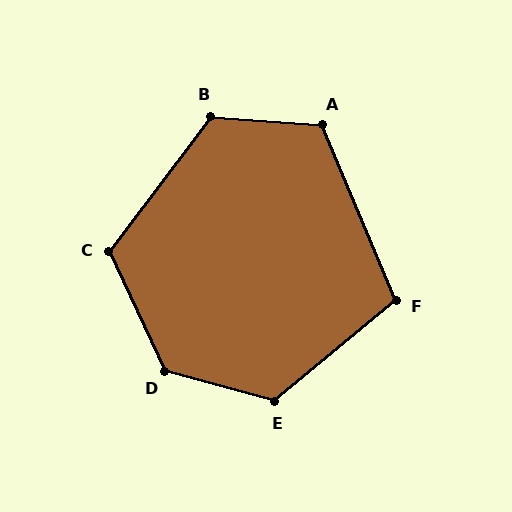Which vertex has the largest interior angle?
D, at approximately 130 degrees.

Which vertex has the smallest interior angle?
F, at approximately 107 degrees.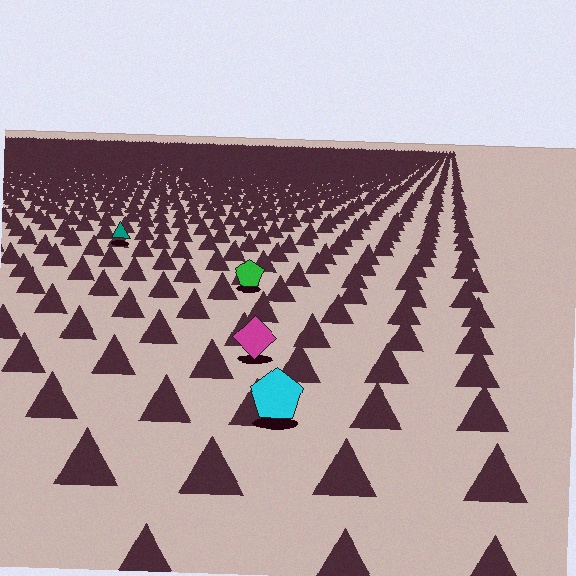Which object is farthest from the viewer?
The teal triangle is farthest from the viewer. It appears smaller and the ground texture around it is denser.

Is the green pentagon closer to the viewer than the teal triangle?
Yes. The green pentagon is closer — you can tell from the texture gradient: the ground texture is coarser near it.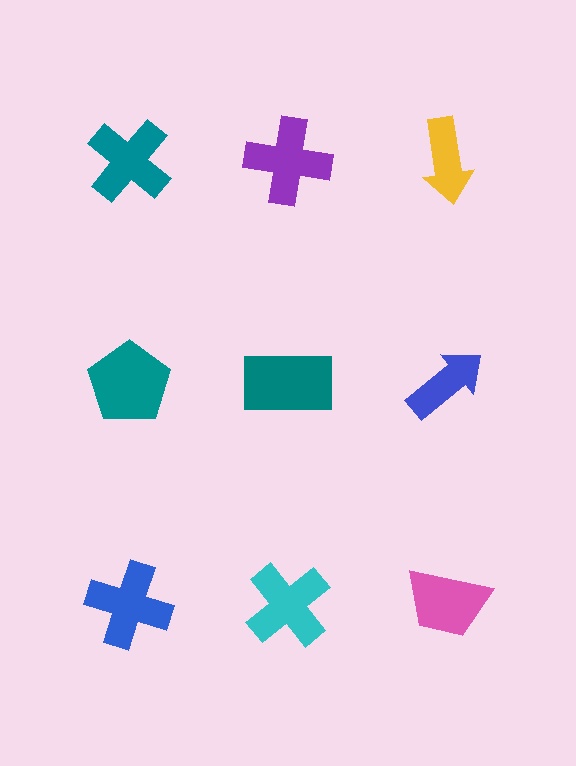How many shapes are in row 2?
3 shapes.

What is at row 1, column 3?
A yellow arrow.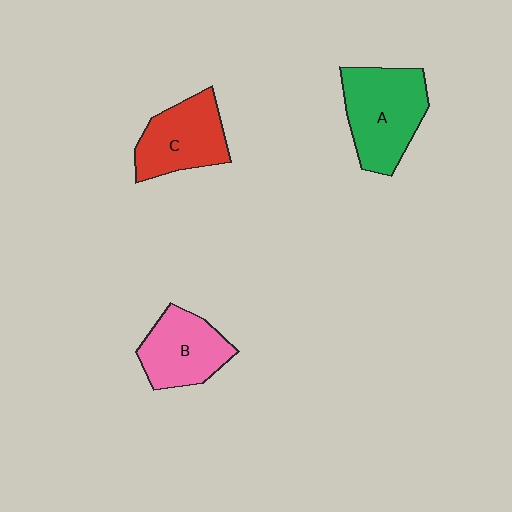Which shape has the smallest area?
Shape B (pink).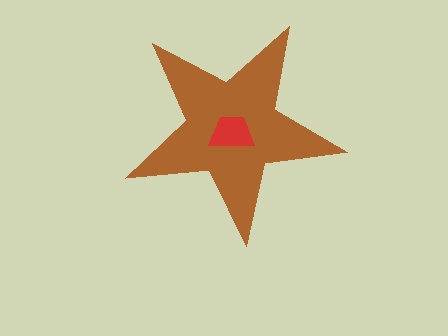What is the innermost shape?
The red trapezoid.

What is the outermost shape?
The brown star.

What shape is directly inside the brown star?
The red trapezoid.